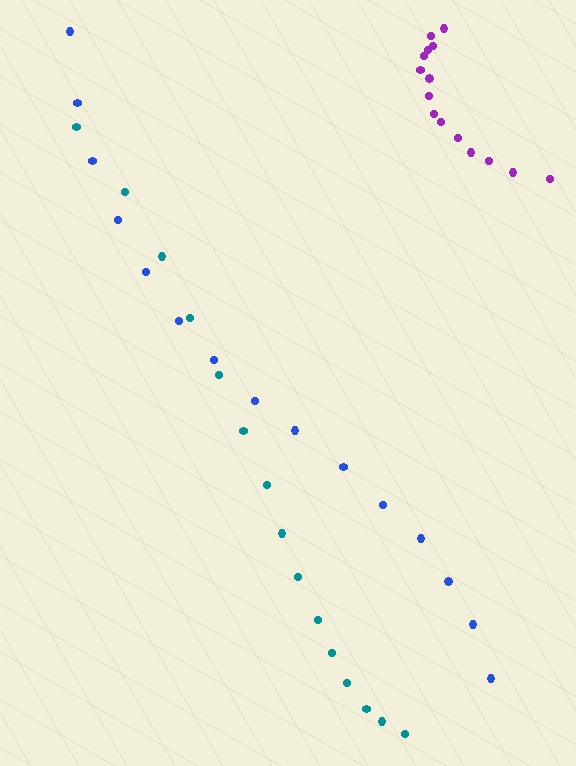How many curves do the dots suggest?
There are 3 distinct paths.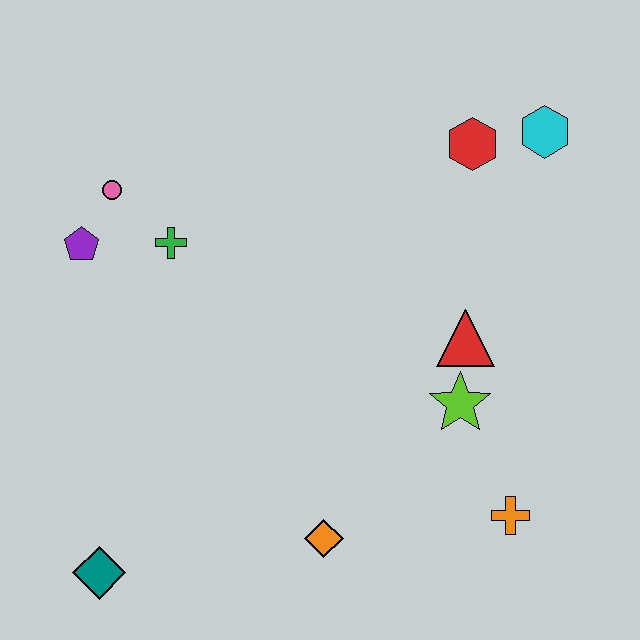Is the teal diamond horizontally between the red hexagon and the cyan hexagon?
No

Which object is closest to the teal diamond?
The orange diamond is closest to the teal diamond.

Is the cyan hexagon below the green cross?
No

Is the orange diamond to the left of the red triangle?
Yes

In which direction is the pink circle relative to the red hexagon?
The pink circle is to the left of the red hexagon.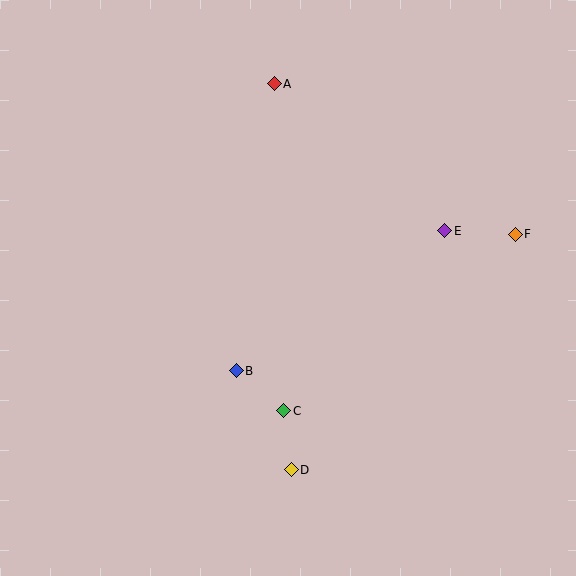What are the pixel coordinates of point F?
Point F is at (515, 234).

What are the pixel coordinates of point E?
Point E is at (445, 231).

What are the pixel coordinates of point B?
Point B is at (236, 371).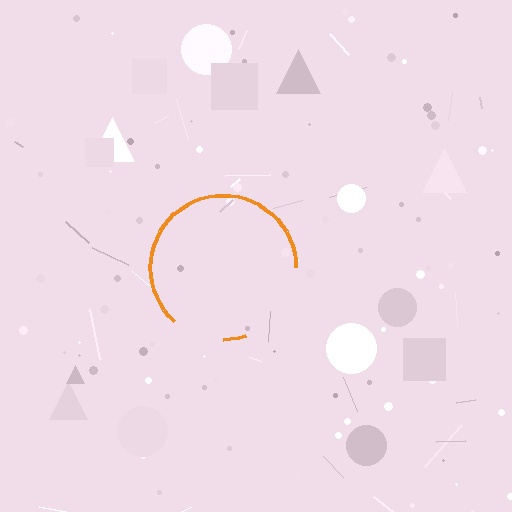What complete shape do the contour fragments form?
The contour fragments form a circle.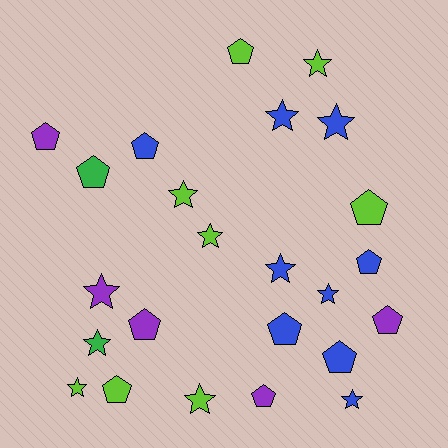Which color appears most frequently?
Blue, with 9 objects.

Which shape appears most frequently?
Star, with 12 objects.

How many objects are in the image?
There are 24 objects.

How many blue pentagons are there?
There are 4 blue pentagons.